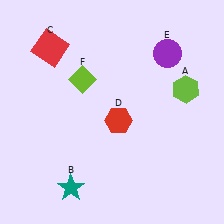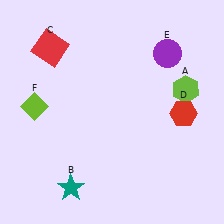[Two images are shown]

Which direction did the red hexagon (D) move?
The red hexagon (D) moved right.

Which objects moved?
The objects that moved are: the red hexagon (D), the lime diamond (F).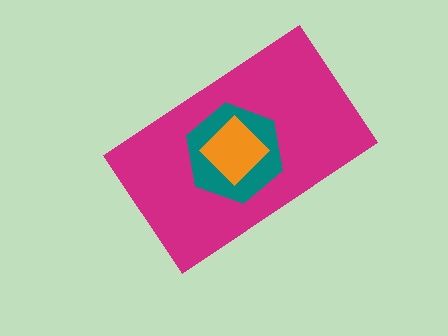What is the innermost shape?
The orange diamond.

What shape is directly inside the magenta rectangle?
The teal hexagon.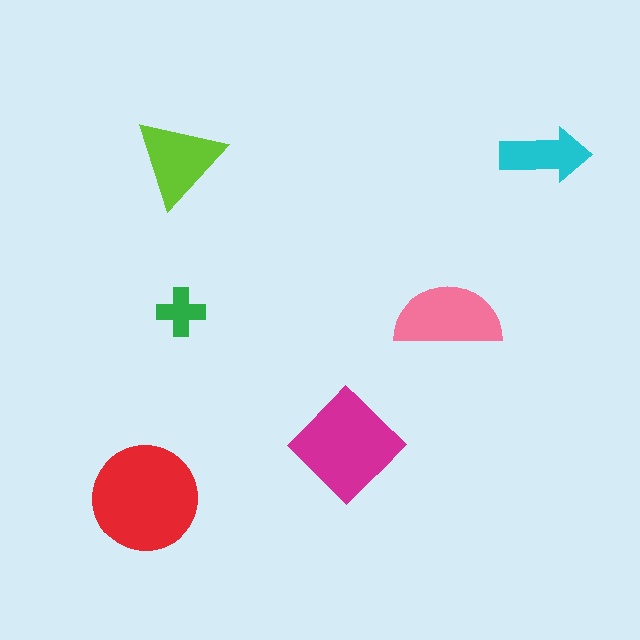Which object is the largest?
The red circle.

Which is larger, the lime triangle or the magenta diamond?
The magenta diamond.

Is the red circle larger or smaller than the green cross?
Larger.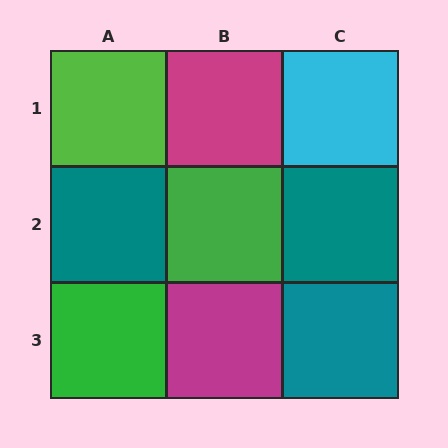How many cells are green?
2 cells are green.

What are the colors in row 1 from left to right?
Lime, magenta, cyan.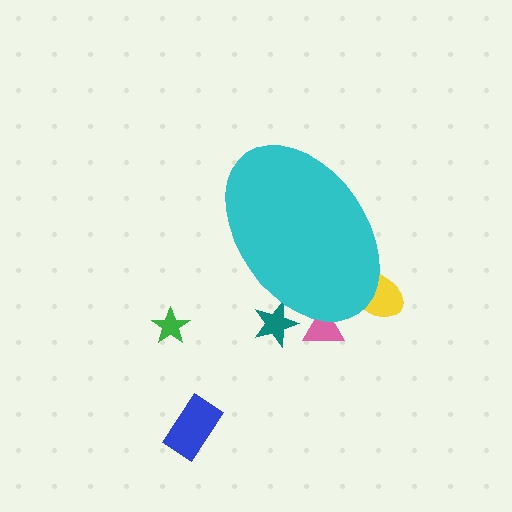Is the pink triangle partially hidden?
Yes, the pink triangle is partially hidden behind the cyan ellipse.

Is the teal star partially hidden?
Yes, the teal star is partially hidden behind the cyan ellipse.